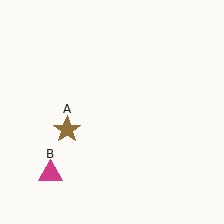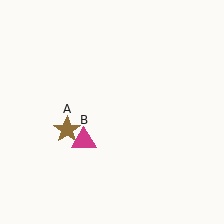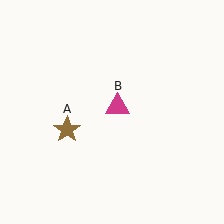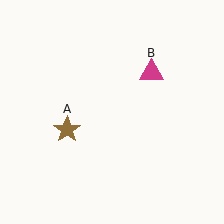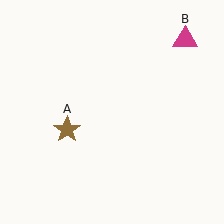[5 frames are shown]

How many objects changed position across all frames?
1 object changed position: magenta triangle (object B).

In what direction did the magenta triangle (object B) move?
The magenta triangle (object B) moved up and to the right.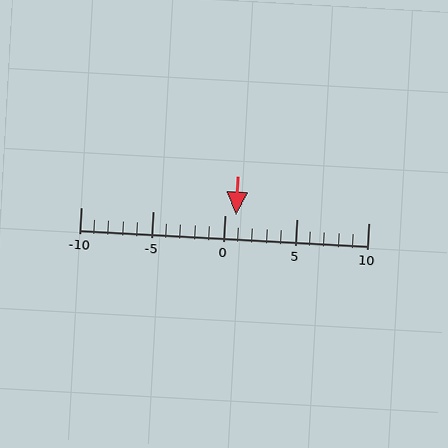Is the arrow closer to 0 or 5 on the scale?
The arrow is closer to 0.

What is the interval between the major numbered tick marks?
The major tick marks are spaced 5 units apart.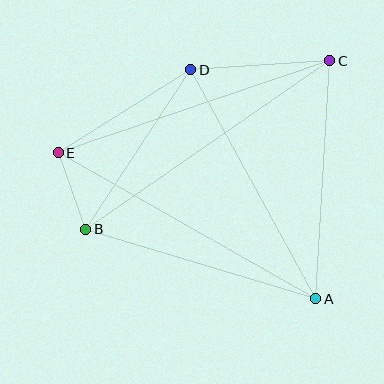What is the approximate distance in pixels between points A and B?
The distance between A and B is approximately 240 pixels.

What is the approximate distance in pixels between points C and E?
The distance between C and E is approximately 287 pixels.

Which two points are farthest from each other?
Points B and C are farthest from each other.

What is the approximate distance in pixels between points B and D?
The distance between B and D is approximately 191 pixels.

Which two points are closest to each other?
Points B and E are closest to each other.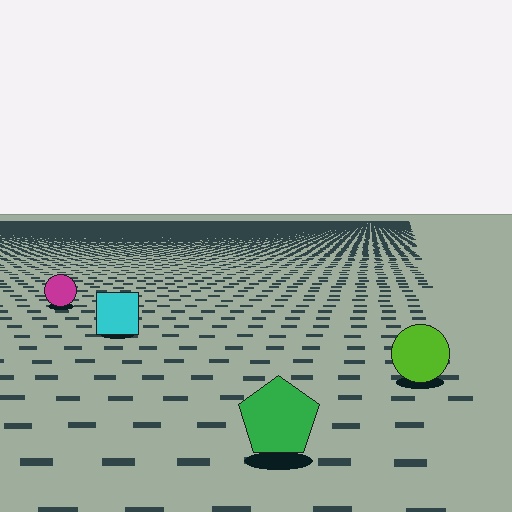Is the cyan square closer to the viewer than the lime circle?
No. The lime circle is closer — you can tell from the texture gradient: the ground texture is coarser near it.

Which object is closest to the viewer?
The green pentagon is closest. The texture marks near it are larger and more spread out.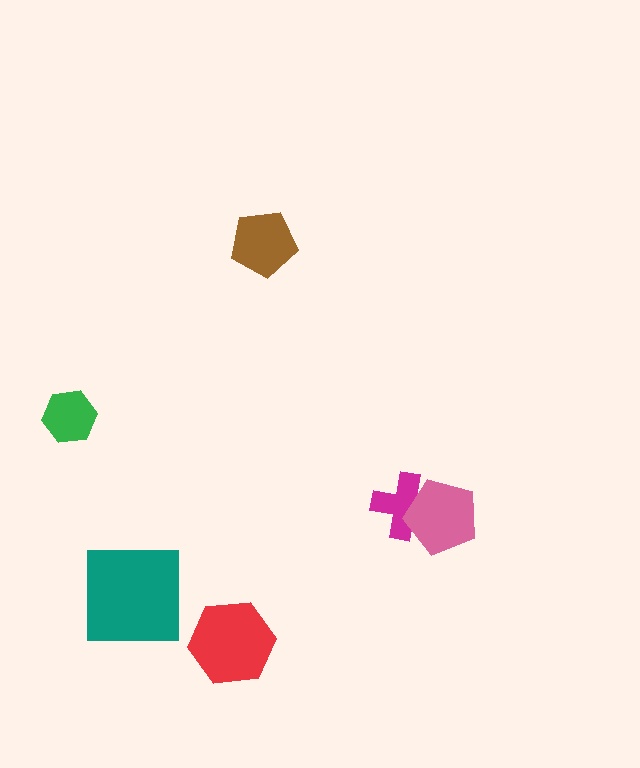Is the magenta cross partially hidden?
Yes, it is partially covered by another shape.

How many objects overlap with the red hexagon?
0 objects overlap with the red hexagon.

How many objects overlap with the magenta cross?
1 object overlaps with the magenta cross.